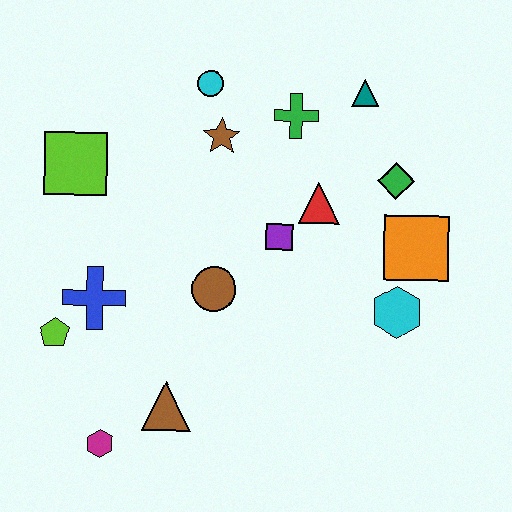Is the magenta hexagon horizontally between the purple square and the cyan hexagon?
No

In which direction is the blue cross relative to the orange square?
The blue cross is to the left of the orange square.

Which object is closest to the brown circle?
The purple square is closest to the brown circle.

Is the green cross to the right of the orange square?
No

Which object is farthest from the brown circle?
The teal triangle is farthest from the brown circle.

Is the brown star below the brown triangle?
No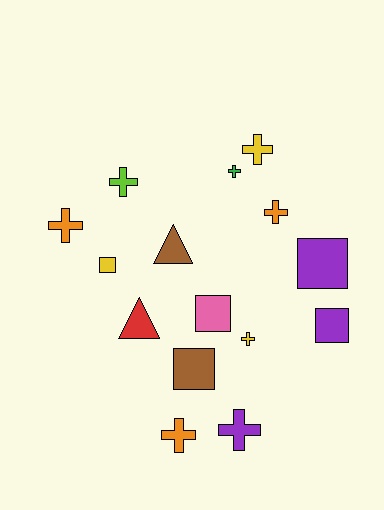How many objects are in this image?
There are 15 objects.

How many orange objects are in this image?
There are 3 orange objects.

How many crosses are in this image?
There are 8 crosses.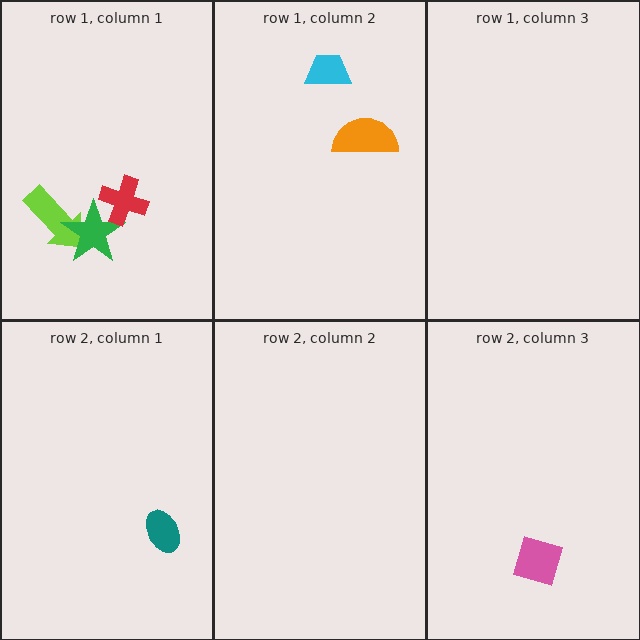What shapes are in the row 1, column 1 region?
The lime arrow, the green star, the red cross.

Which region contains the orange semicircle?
The row 1, column 2 region.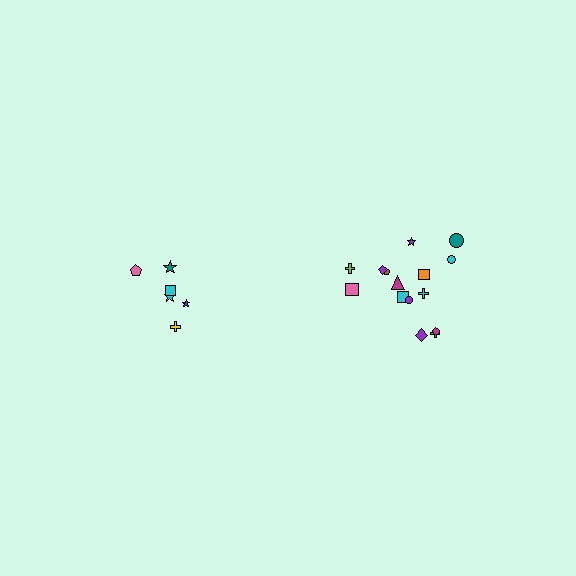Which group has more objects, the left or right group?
The right group.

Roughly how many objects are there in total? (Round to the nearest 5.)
Roughly 20 objects in total.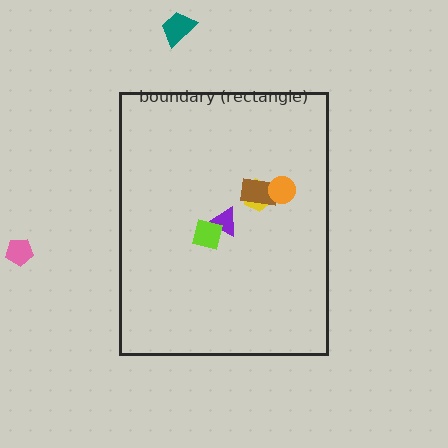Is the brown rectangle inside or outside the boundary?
Inside.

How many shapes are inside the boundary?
5 inside, 2 outside.